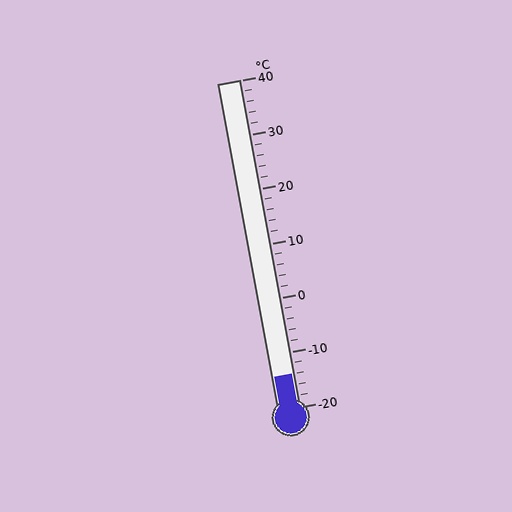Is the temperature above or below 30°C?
The temperature is below 30°C.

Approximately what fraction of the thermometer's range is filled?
The thermometer is filled to approximately 10% of its range.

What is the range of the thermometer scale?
The thermometer scale ranges from -20°C to 40°C.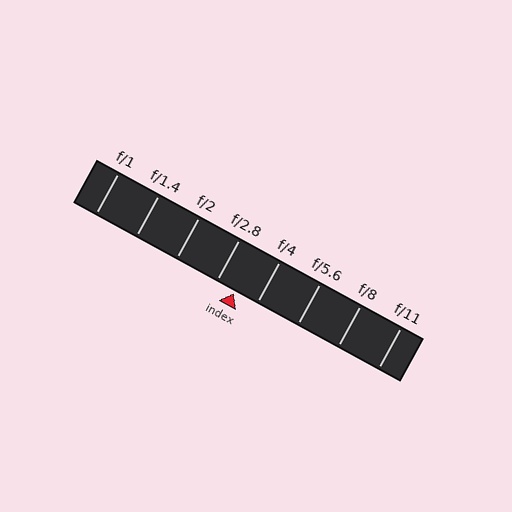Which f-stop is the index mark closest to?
The index mark is closest to f/2.8.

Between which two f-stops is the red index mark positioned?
The index mark is between f/2.8 and f/4.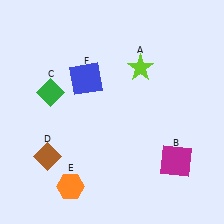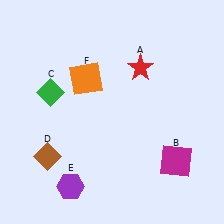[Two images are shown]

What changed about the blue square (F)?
In Image 1, F is blue. In Image 2, it changed to orange.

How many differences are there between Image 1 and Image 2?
There are 3 differences between the two images.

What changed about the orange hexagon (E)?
In Image 1, E is orange. In Image 2, it changed to purple.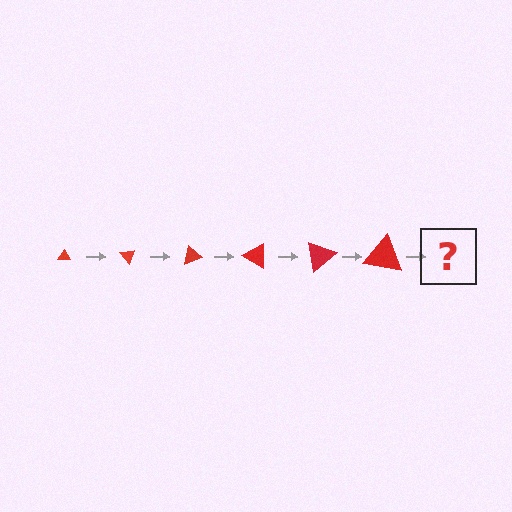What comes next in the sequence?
The next element should be a triangle, larger than the previous one and rotated 300 degrees from the start.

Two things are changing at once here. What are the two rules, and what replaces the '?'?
The two rules are that the triangle grows larger each step and it rotates 50 degrees each step. The '?' should be a triangle, larger than the previous one and rotated 300 degrees from the start.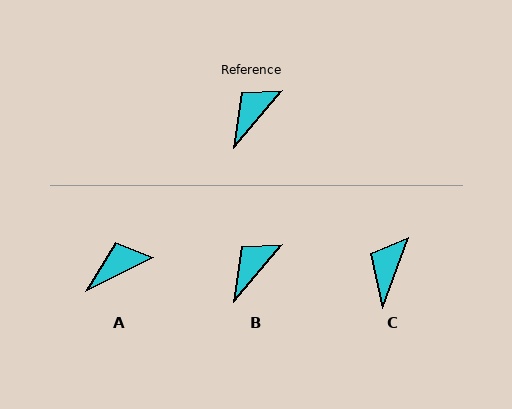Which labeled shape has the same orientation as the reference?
B.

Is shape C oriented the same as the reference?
No, it is off by about 21 degrees.